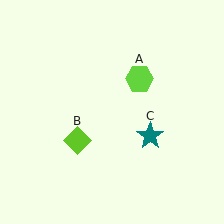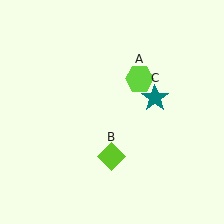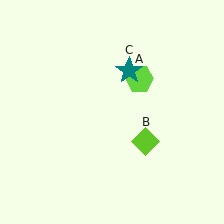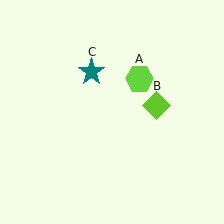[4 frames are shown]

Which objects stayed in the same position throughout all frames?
Lime hexagon (object A) remained stationary.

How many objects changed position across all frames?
2 objects changed position: lime diamond (object B), teal star (object C).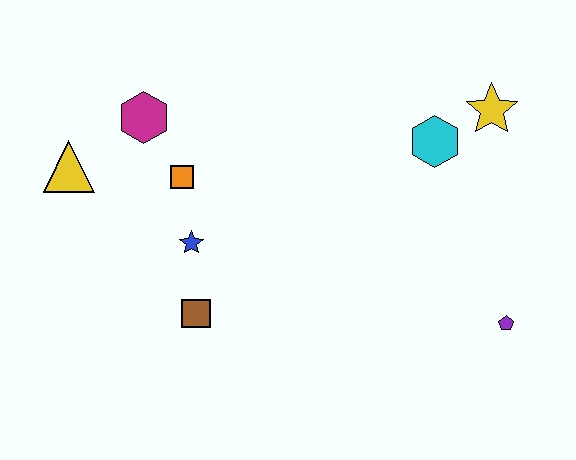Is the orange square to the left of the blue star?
Yes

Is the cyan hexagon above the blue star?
Yes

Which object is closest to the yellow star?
The cyan hexagon is closest to the yellow star.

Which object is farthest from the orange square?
The purple pentagon is farthest from the orange square.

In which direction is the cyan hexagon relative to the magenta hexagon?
The cyan hexagon is to the right of the magenta hexagon.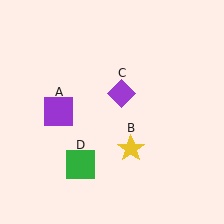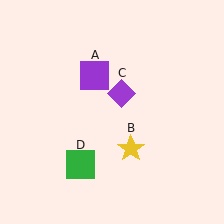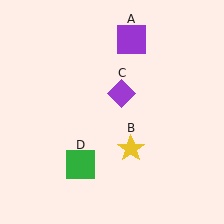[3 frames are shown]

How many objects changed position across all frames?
1 object changed position: purple square (object A).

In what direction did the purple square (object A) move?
The purple square (object A) moved up and to the right.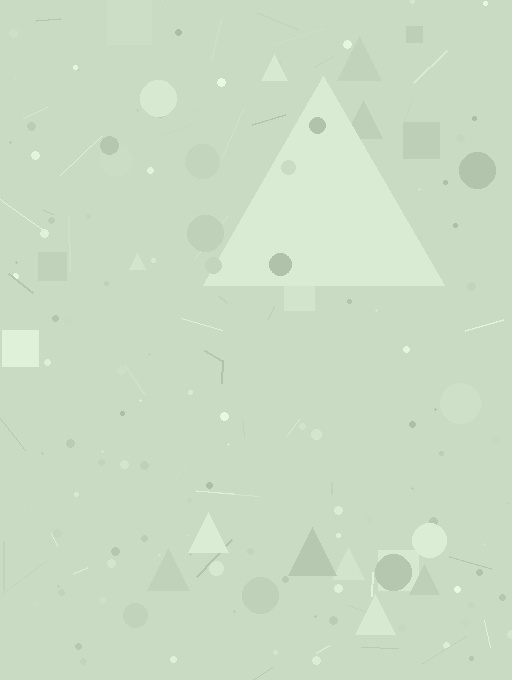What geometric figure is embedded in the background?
A triangle is embedded in the background.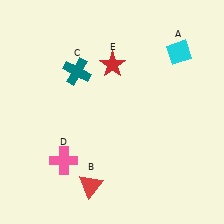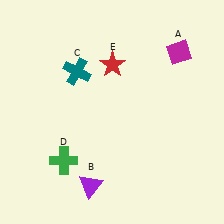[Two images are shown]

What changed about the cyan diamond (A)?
In Image 1, A is cyan. In Image 2, it changed to magenta.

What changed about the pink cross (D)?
In Image 1, D is pink. In Image 2, it changed to green.